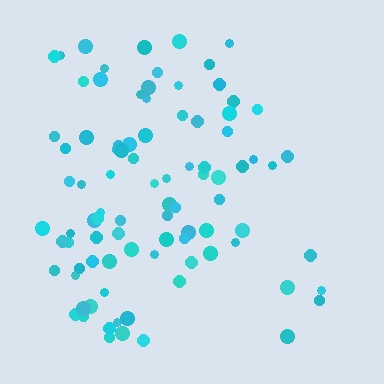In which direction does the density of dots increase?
From right to left, with the left side densest.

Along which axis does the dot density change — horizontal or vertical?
Horizontal.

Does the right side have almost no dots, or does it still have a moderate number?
Still a moderate number, just noticeably fewer than the left.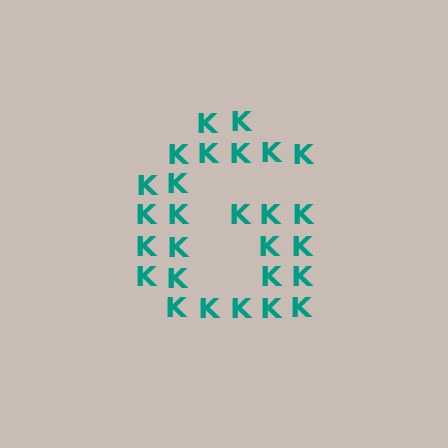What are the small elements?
The small elements are letter K's.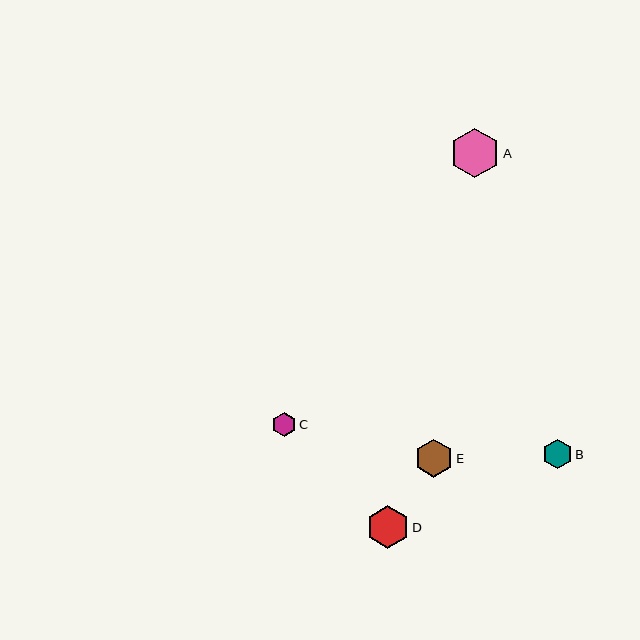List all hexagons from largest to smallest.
From largest to smallest: A, D, E, B, C.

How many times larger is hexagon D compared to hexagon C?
Hexagon D is approximately 1.8 times the size of hexagon C.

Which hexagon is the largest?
Hexagon A is the largest with a size of approximately 49 pixels.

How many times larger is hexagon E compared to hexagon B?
Hexagon E is approximately 1.3 times the size of hexagon B.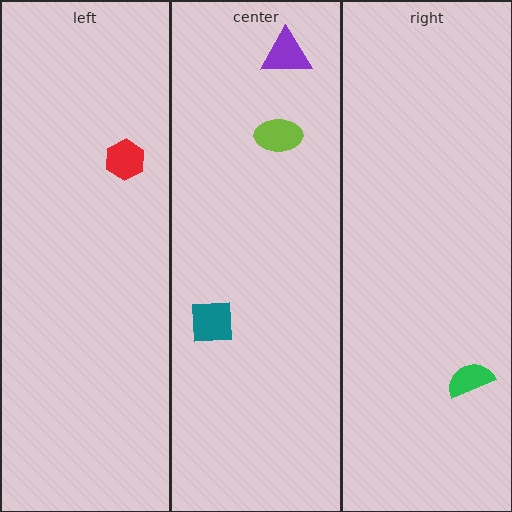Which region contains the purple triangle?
The center region.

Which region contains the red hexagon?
The left region.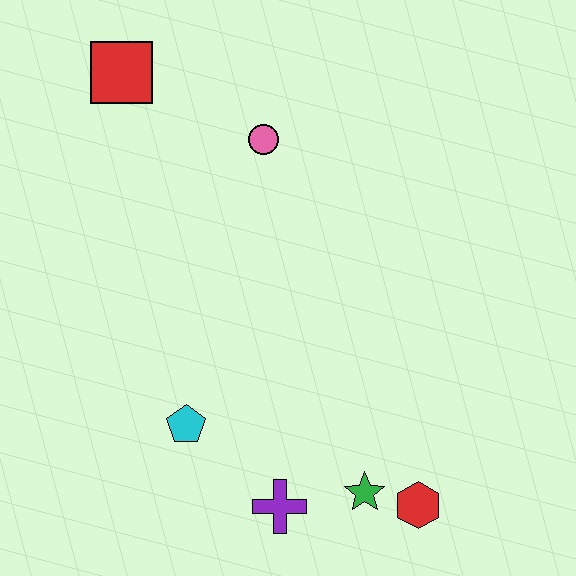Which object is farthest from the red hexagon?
The red square is farthest from the red hexagon.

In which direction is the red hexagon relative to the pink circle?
The red hexagon is below the pink circle.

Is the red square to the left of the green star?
Yes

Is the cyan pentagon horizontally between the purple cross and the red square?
Yes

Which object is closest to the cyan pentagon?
The purple cross is closest to the cyan pentagon.